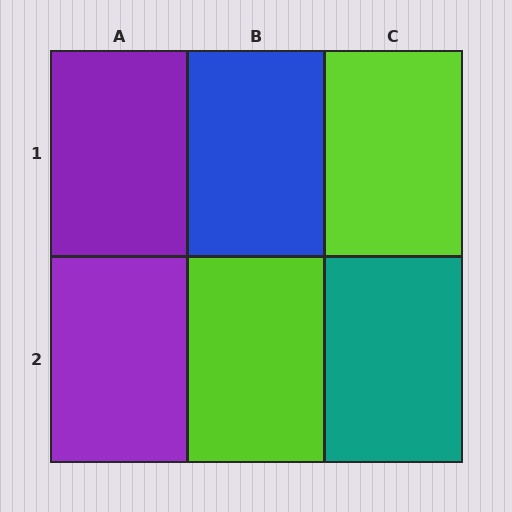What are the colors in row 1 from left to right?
Purple, blue, lime.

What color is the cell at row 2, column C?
Teal.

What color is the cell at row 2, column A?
Purple.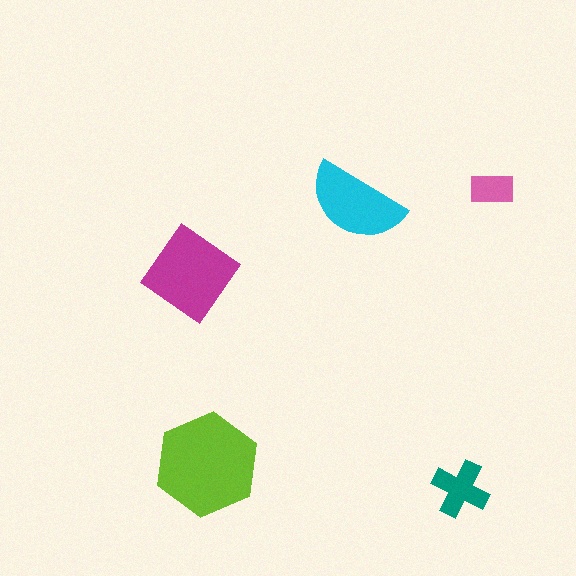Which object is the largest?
The lime hexagon.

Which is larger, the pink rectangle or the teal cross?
The teal cross.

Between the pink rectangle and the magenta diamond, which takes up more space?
The magenta diamond.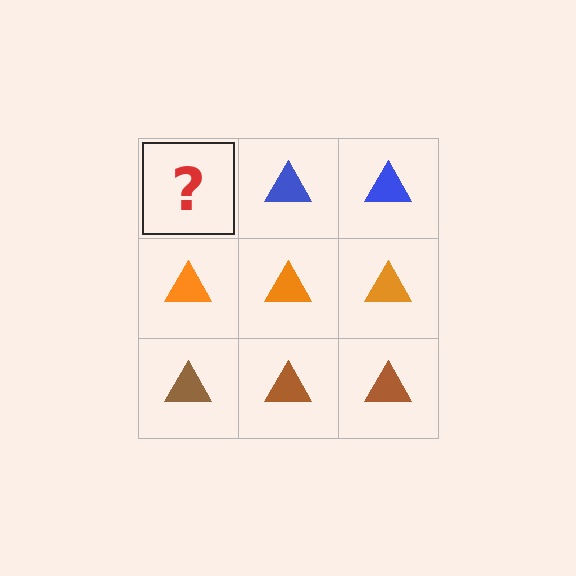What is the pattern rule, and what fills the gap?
The rule is that each row has a consistent color. The gap should be filled with a blue triangle.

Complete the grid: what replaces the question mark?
The question mark should be replaced with a blue triangle.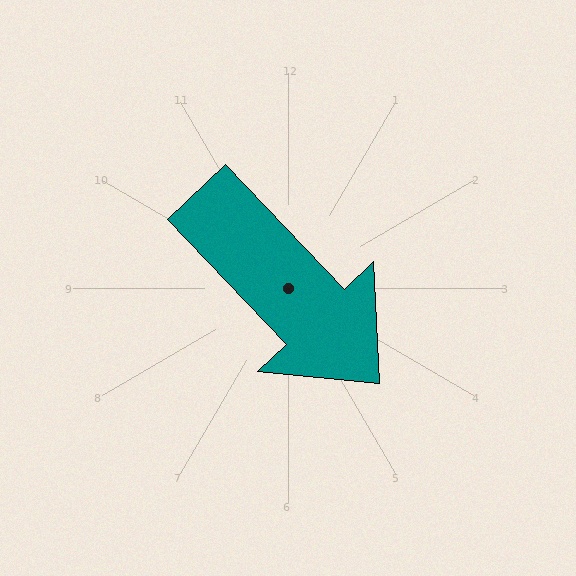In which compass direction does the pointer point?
Southeast.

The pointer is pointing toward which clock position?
Roughly 5 o'clock.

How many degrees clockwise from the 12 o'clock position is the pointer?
Approximately 136 degrees.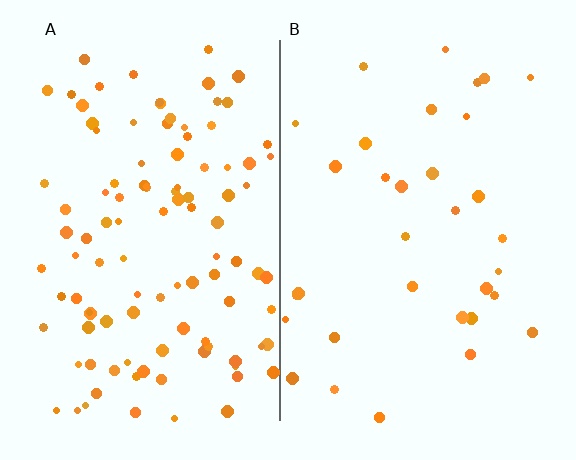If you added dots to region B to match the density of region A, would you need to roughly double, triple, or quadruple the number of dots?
Approximately triple.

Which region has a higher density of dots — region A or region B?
A (the left).